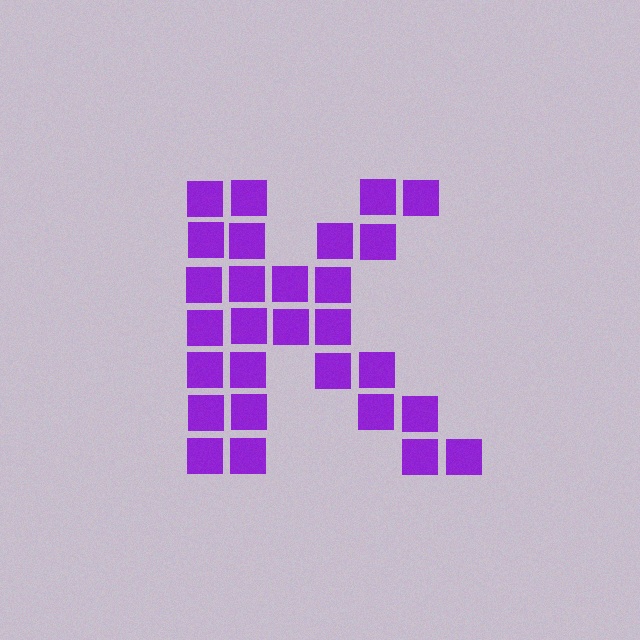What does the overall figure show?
The overall figure shows the letter K.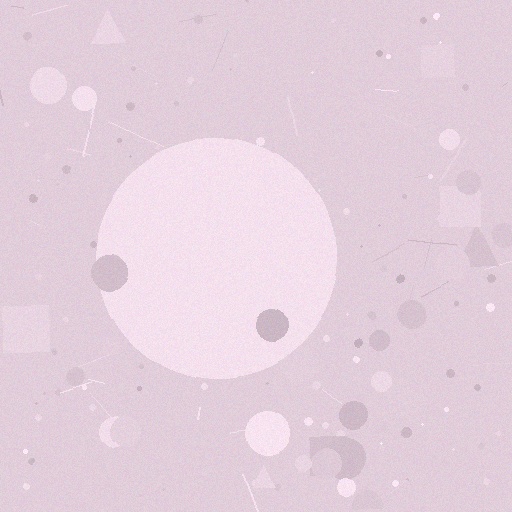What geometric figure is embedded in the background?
A circle is embedded in the background.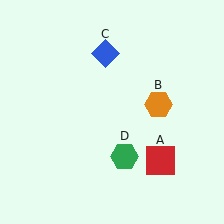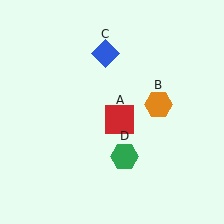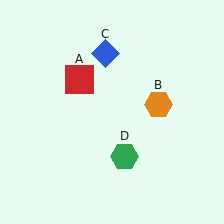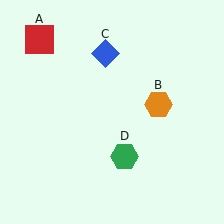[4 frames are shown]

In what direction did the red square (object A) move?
The red square (object A) moved up and to the left.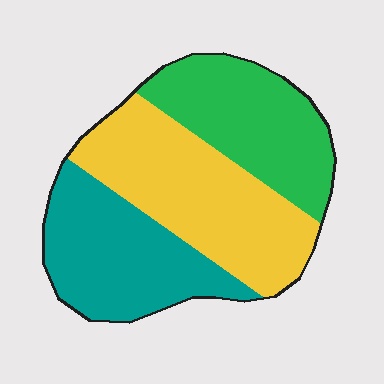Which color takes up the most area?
Yellow, at roughly 40%.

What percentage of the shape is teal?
Teal takes up about one third (1/3) of the shape.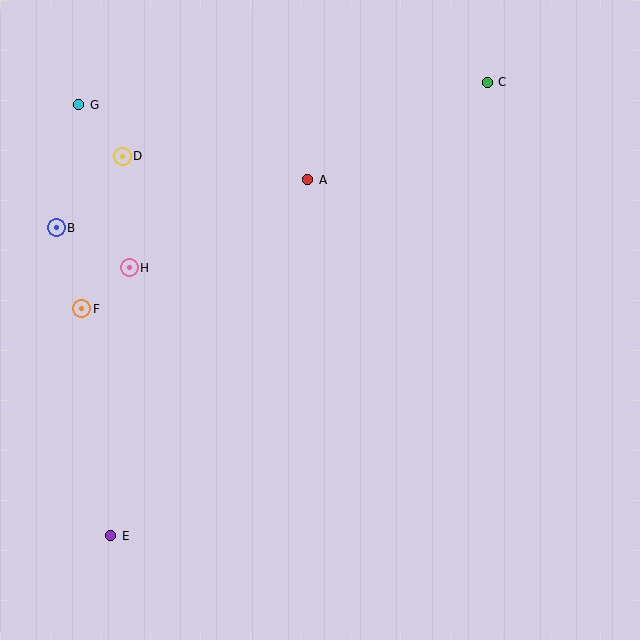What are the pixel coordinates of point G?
Point G is at (79, 105).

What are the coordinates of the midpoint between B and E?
The midpoint between B and E is at (84, 382).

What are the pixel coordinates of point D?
Point D is at (122, 156).